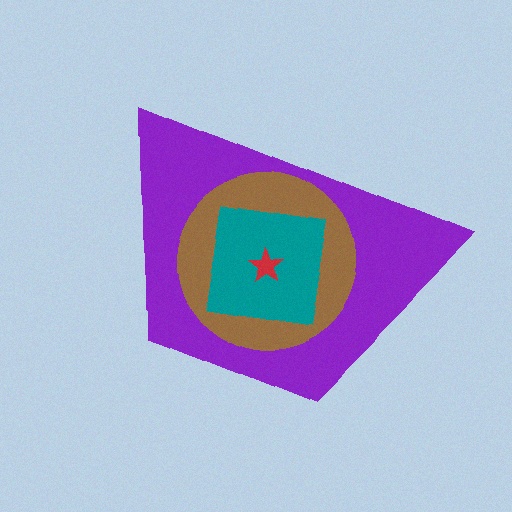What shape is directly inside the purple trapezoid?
The brown circle.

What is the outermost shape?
The purple trapezoid.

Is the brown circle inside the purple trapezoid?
Yes.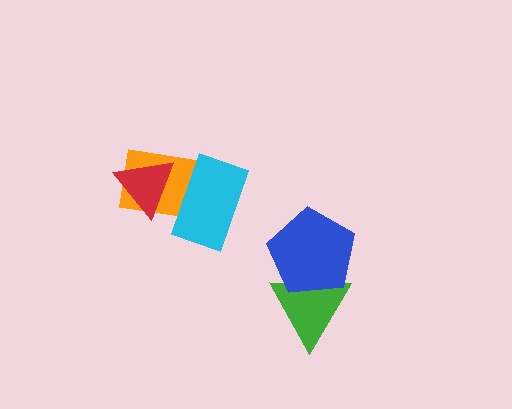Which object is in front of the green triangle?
The blue pentagon is in front of the green triangle.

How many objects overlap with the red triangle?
2 objects overlap with the red triangle.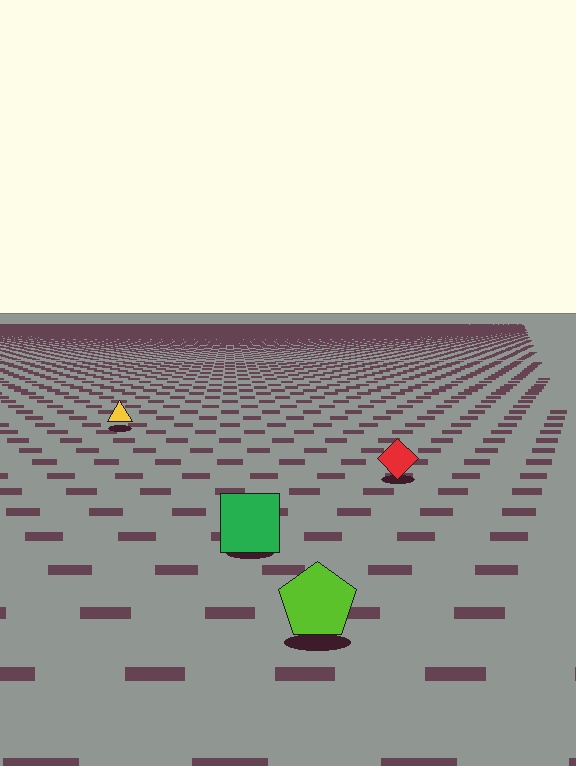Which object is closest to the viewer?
The lime pentagon is closest. The texture marks near it are larger and more spread out.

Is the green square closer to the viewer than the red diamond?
Yes. The green square is closer — you can tell from the texture gradient: the ground texture is coarser near it.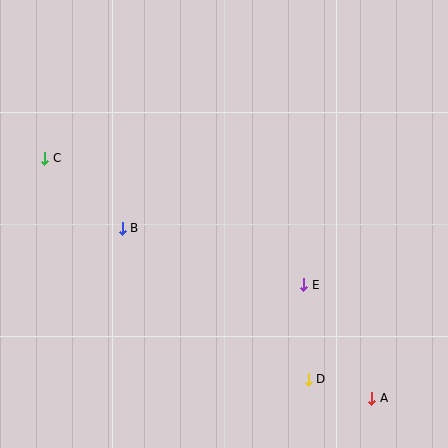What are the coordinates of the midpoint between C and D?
The midpoint between C and D is at (177, 269).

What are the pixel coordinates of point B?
Point B is at (122, 228).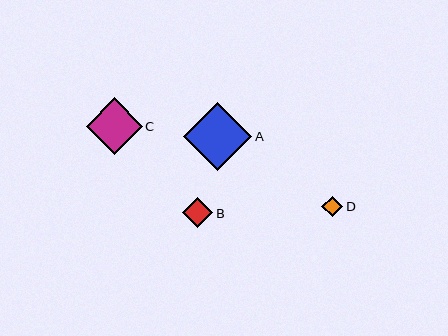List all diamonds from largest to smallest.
From largest to smallest: A, C, B, D.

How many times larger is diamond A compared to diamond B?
Diamond A is approximately 2.3 times the size of diamond B.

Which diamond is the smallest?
Diamond D is the smallest with a size of approximately 21 pixels.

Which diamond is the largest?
Diamond A is the largest with a size of approximately 68 pixels.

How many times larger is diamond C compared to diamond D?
Diamond C is approximately 2.7 times the size of diamond D.